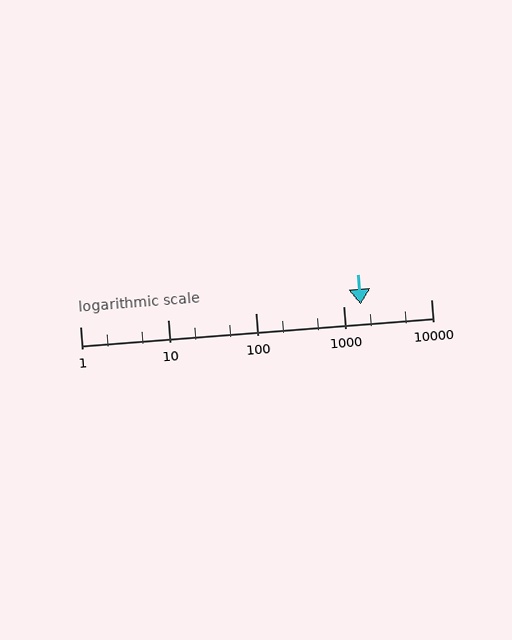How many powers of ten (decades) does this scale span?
The scale spans 4 decades, from 1 to 10000.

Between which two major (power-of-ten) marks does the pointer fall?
The pointer is between 1000 and 10000.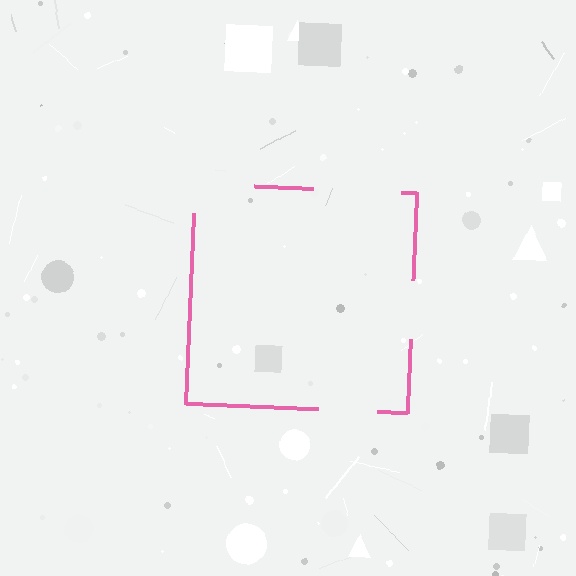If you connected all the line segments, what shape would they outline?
They would outline a square.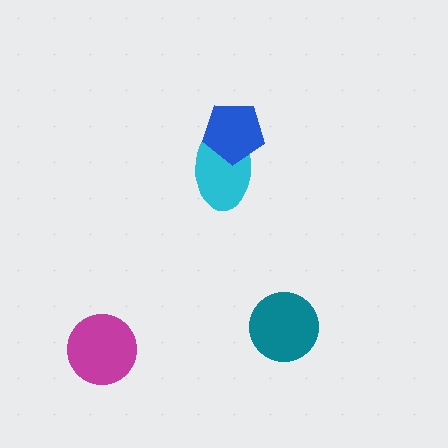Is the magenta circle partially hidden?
No, no other shape covers it.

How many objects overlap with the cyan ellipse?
1 object overlaps with the cyan ellipse.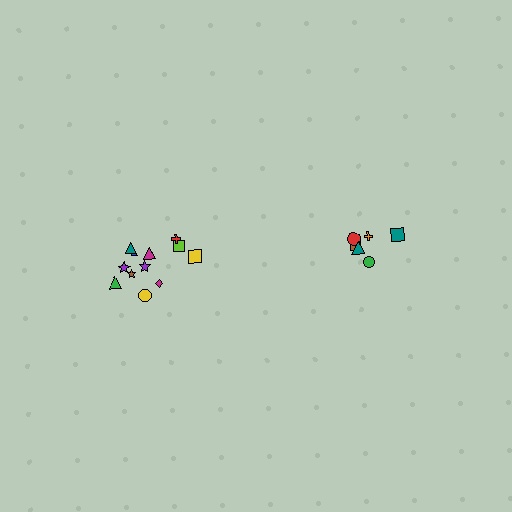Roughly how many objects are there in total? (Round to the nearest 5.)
Roughly 20 objects in total.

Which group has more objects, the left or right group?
The left group.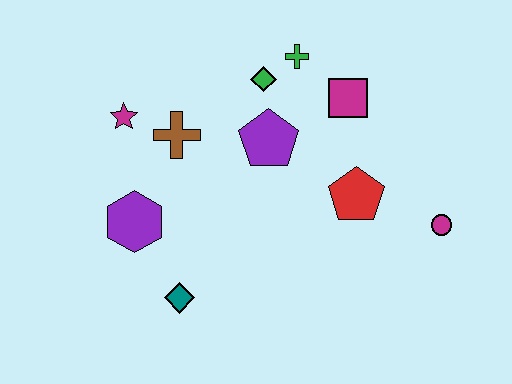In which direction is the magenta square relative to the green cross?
The magenta square is to the right of the green cross.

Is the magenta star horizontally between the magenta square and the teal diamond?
No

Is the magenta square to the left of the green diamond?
No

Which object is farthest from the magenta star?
The magenta circle is farthest from the magenta star.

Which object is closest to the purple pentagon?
The green diamond is closest to the purple pentagon.